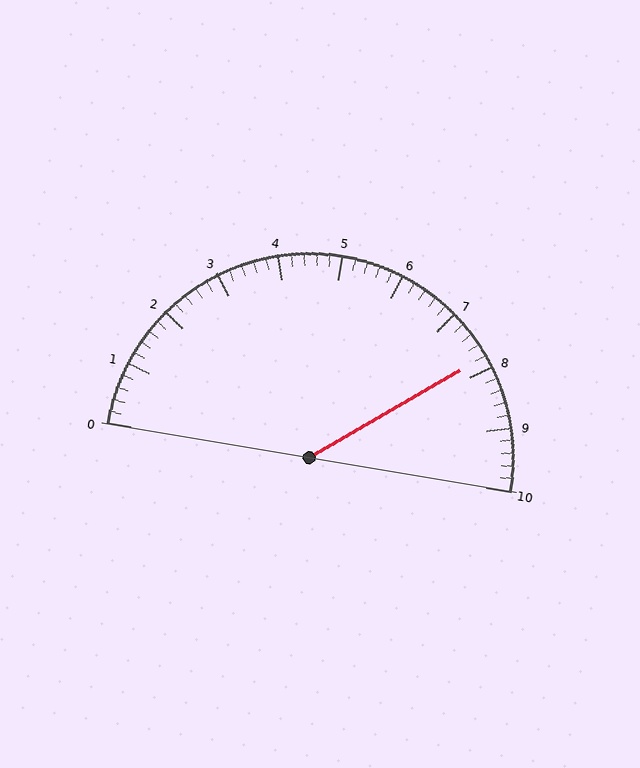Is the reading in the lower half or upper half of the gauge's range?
The reading is in the upper half of the range (0 to 10).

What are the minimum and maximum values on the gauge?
The gauge ranges from 0 to 10.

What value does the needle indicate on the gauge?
The needle indicates approximately 7.8.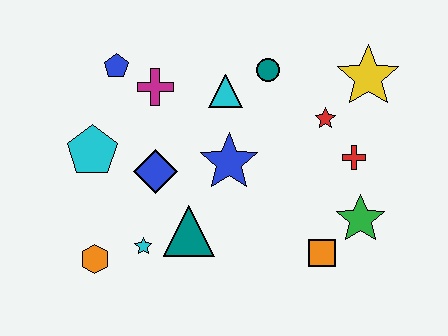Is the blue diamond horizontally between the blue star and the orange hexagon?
Yes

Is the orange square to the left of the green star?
Yes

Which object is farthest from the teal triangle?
The yellow star is farthest from the teal triangle.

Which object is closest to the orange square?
The green star is closest to the orange square.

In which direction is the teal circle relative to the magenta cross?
The teal circle is to the right of the magenta cross.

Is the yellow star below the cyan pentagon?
No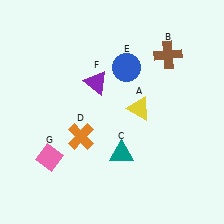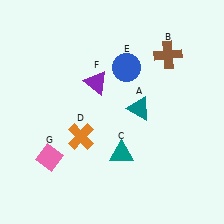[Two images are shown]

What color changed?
The triangle (A) changed from yellow in Image 1 to teal in Image 2.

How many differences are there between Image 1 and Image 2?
There is 1 difference between the two images.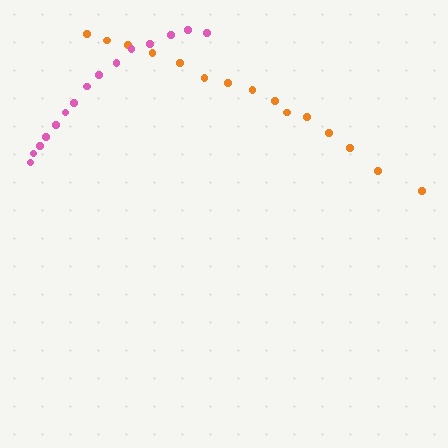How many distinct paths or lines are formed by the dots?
There are 2 distinct paths.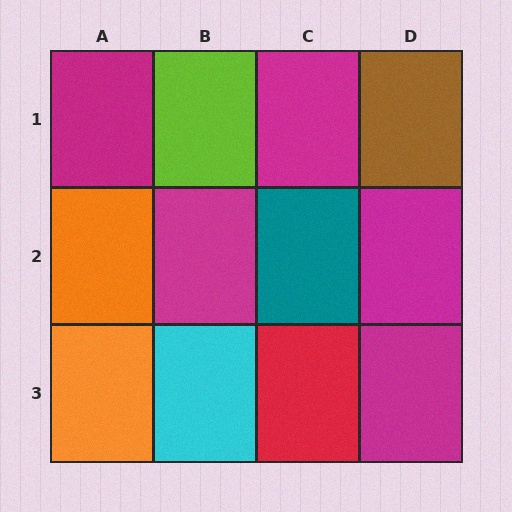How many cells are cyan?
1 cell is cyan.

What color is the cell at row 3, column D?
Magenta.